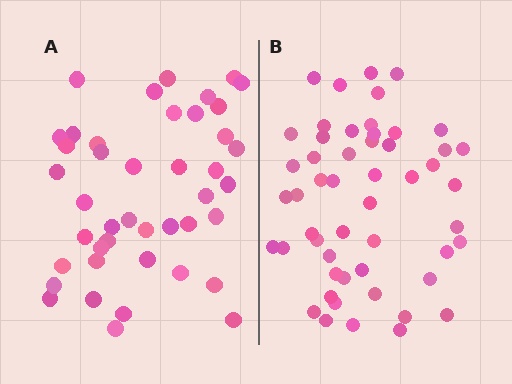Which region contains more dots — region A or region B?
Region B (the right region) has more dots.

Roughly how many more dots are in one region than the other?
Region B has roughly 8 or so more dots than region A.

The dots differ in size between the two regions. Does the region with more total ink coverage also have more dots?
No. Region A has more total ink coverage because its dots are larger, but region B actually contains more individual dots. Total area can be misleading — the number of items is what matters here.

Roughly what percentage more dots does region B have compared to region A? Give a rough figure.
About 20% more.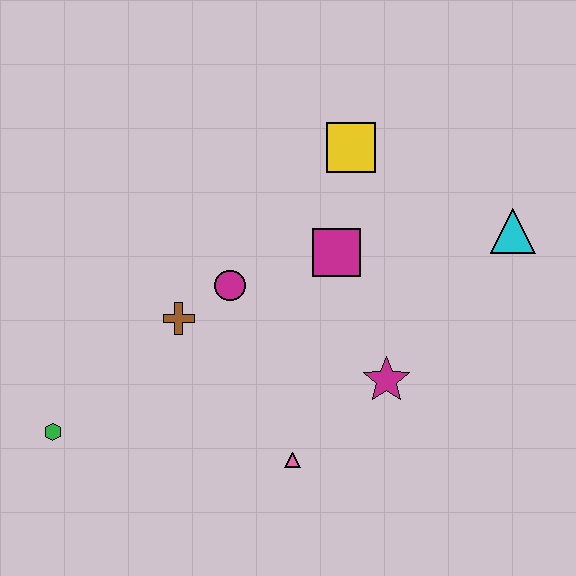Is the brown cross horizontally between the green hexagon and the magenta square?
Yes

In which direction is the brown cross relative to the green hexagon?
The brown cross is to the right of the green hexagon.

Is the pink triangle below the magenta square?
Yes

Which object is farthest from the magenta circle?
The cyan triangle is farthest from the magenta circle.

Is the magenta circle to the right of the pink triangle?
No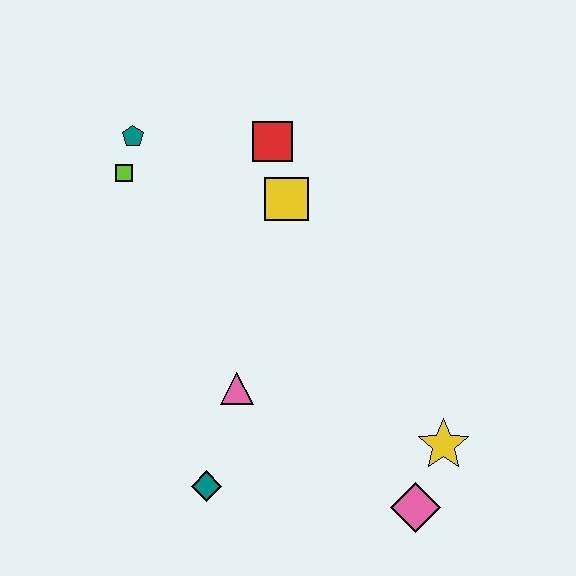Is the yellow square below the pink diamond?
No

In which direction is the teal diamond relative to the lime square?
The teal diamond is below the lime square.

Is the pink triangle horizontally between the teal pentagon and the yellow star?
Yes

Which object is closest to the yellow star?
The pink diamond is closest to the yellow star.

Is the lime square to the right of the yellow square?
No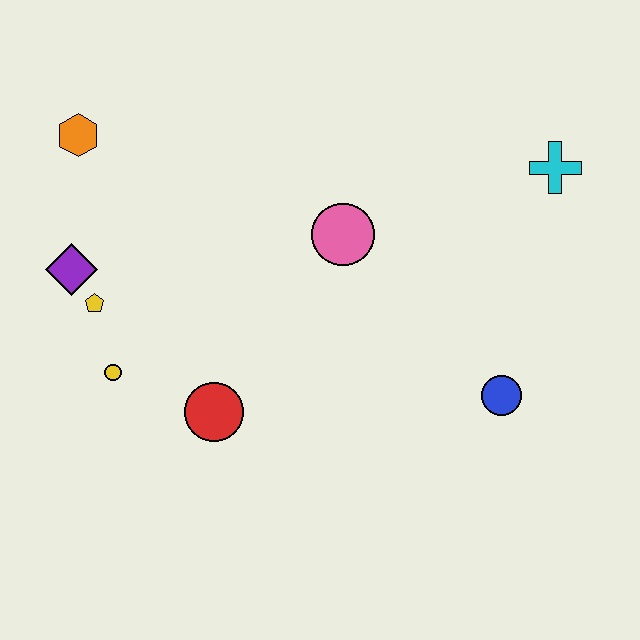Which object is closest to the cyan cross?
The pink circle is closest to the cyan cross.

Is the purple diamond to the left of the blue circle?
Yes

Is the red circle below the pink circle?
Yes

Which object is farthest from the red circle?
The cyan cross is farthest from the red circle.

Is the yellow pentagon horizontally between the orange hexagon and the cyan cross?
Yes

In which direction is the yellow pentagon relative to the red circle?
The yellow pentagon is to the left of the red circle.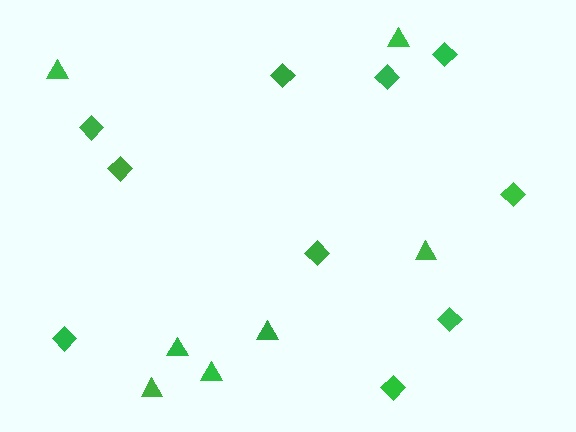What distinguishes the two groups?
There are 2 groups: one group of diamonds (10) and one group of triangles (7).